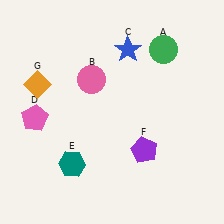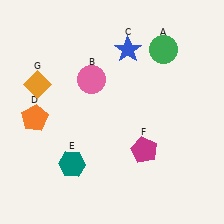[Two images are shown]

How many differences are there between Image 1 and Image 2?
There are 2 differences between the two images.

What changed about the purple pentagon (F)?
In Image 1, F is purple. In Image 2, it changed to magenta.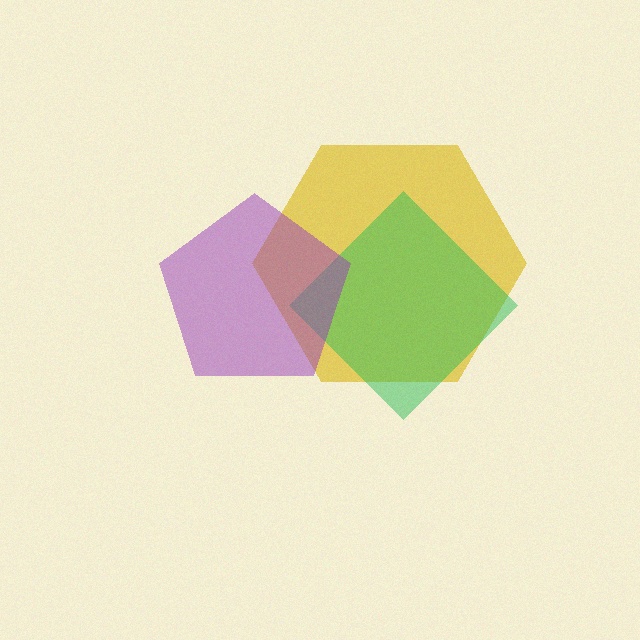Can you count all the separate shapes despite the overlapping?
Yes, there are 3 separate shapes.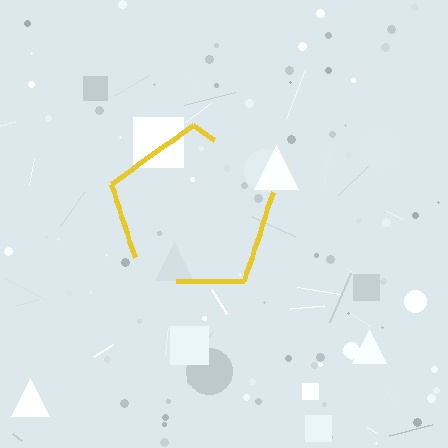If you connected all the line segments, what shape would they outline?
They would outline a pentagon.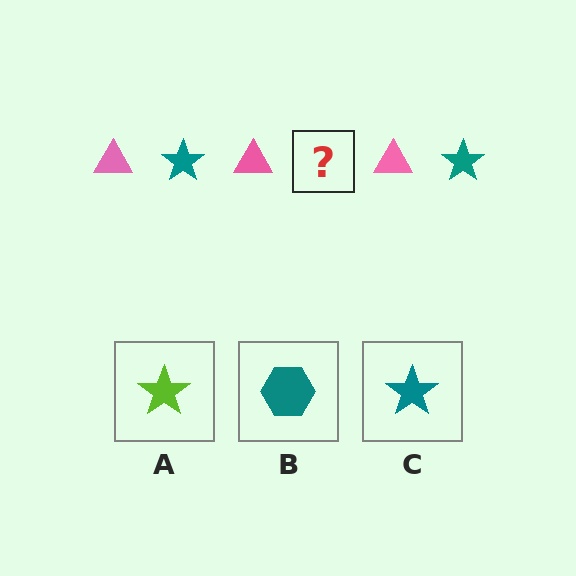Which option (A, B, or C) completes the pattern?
C.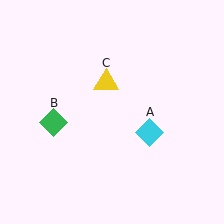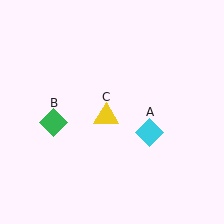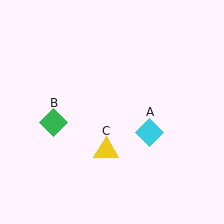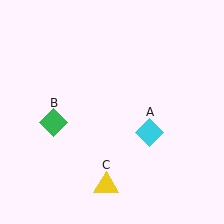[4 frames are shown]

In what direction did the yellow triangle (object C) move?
The yellow triangle (object C) moved down.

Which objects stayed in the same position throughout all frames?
Cyan diamond (object A) and green diamond (object B) remained stationary.